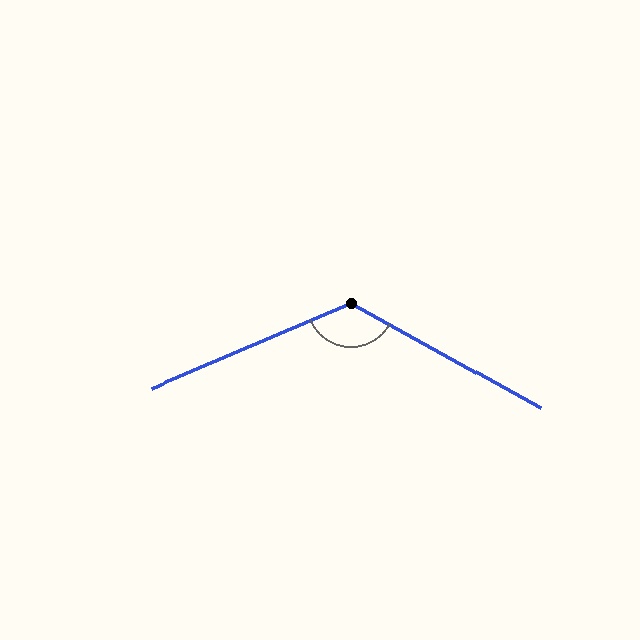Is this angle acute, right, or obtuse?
It is obtuse.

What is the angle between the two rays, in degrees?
Approximately 128 degrees.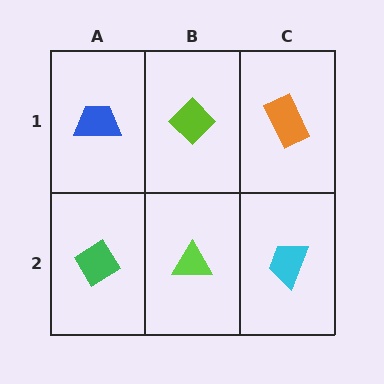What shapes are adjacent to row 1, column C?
A cyan trapezoid (row 2, column C), a lime diamond (row 1, column B).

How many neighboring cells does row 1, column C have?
2.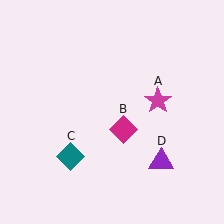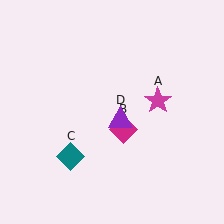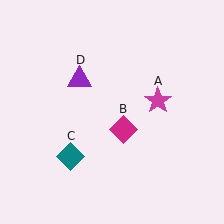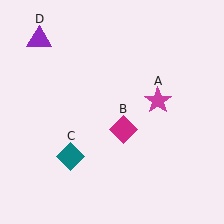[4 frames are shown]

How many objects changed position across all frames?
1 object changed position: purple triangle (object D).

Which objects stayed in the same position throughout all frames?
Magenta star (object A) and magenta diamond (object B) and teal diamond (object C) remained stationary.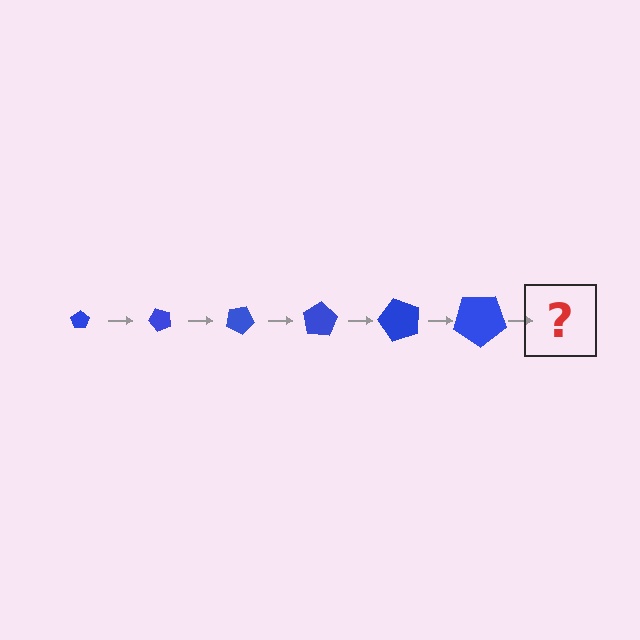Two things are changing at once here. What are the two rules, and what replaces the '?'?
The two rules are that the pentagon grows larger each step and it rotates 50 degrees each step. The '?' should be a pentagon, larger than the previous one and rotated 300 degrees from the start.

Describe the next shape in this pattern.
It should be a pentagon, larger than the previous one and rotated 300 degrees from the start.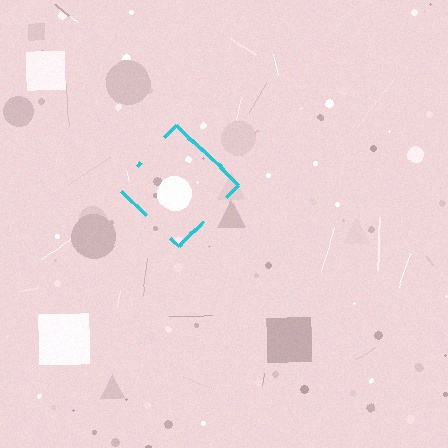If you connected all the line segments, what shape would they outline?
They would outline a diamond.